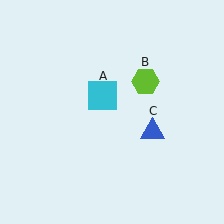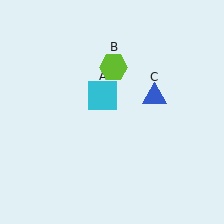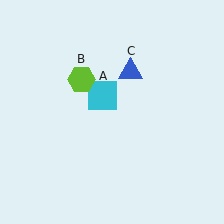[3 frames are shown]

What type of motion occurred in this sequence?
The lime hexagon (object B), blue triangle (object C) rotated counterclockwise around the center of the scene.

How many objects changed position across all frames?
2 objects changed position: lime hexagon (object B), blue triangle (object C).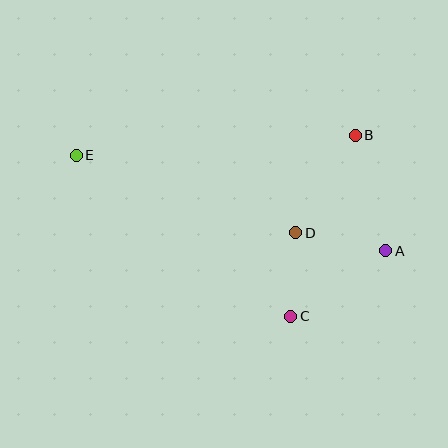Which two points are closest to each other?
Points C and D are closest to each other.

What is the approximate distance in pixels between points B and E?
The distance between B and E is approximately 280 pixels.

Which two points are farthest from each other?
Points A and E are farthest from each other.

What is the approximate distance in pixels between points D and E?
The distance between D and E is approximately 233 pixels.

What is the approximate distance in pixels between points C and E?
The distance between C and E is approximately 268 pixels.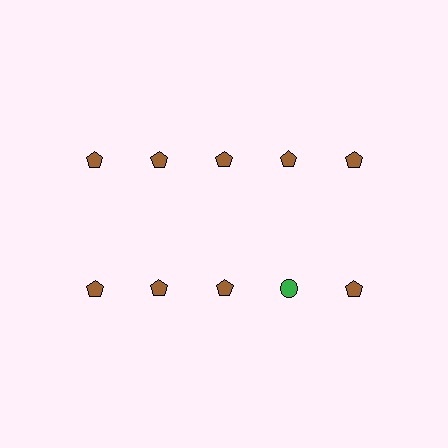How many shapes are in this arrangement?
There are 10 shapes arranged in a grid pattern.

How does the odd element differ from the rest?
It differs in both color (green instead of brown) and shape (circle instead of pentagon).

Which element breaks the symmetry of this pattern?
The green circle in the second row, second from right column breaks the symmetry. All other shapes are brown pentagons.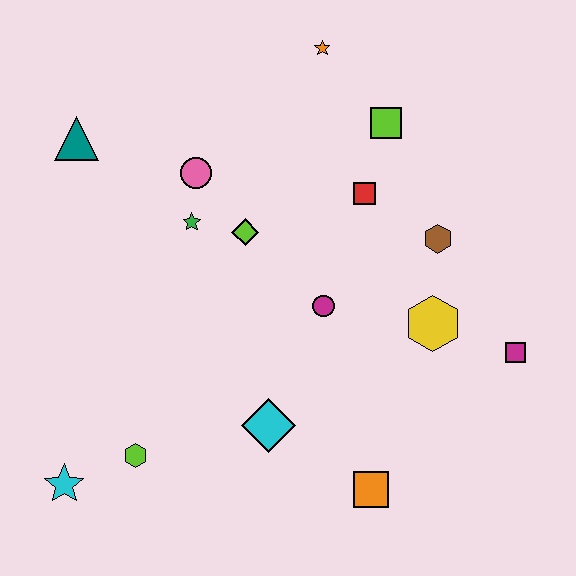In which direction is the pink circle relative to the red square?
The pink circle is to the left of the red square.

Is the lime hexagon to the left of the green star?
Yes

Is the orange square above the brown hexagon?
No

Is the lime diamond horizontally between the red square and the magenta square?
No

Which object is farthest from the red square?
The cyan star is farthest from the red square.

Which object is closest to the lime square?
The red square is closest to the lime square.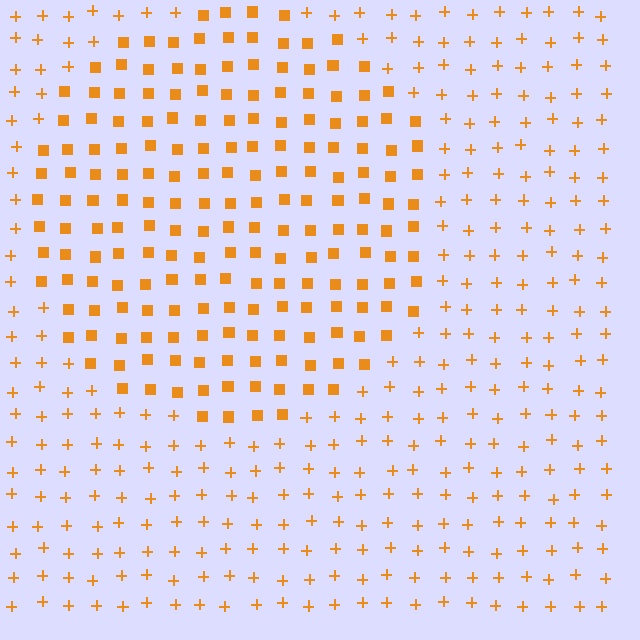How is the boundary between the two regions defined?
The boundary is defined by a change in element shape: squares inside vs. plus signs outside. All elements share the same color and spacing.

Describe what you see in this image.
The image is filled with small orange elements arranged in a uniform grid. A circle-shaped region contains squares, while the surrounding area contains plus signs. The boundary is defined purely by the change in element shape.